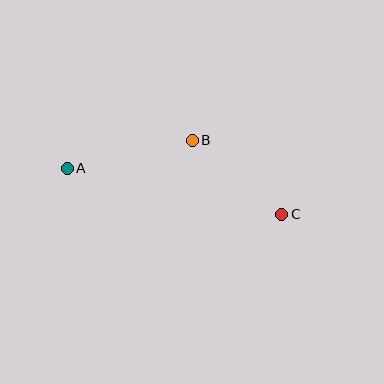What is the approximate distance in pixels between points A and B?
The distance between A and B is approximately 128 pixels.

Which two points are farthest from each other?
Points A and C are farthest from each other.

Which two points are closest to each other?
Points B and C are closest to each other.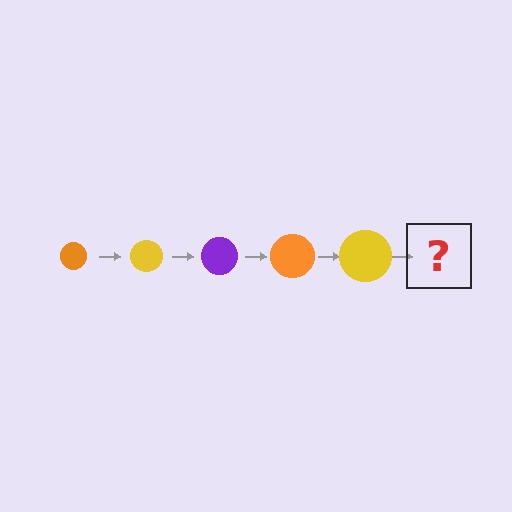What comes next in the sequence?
The next element should be a purple circle, larger than the previous one.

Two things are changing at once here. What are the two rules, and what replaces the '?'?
The two rules are that the circle grows larger each step and the color cycles through orange, yellow, and purple. The '?' should be a purple circle, larger than the previous one.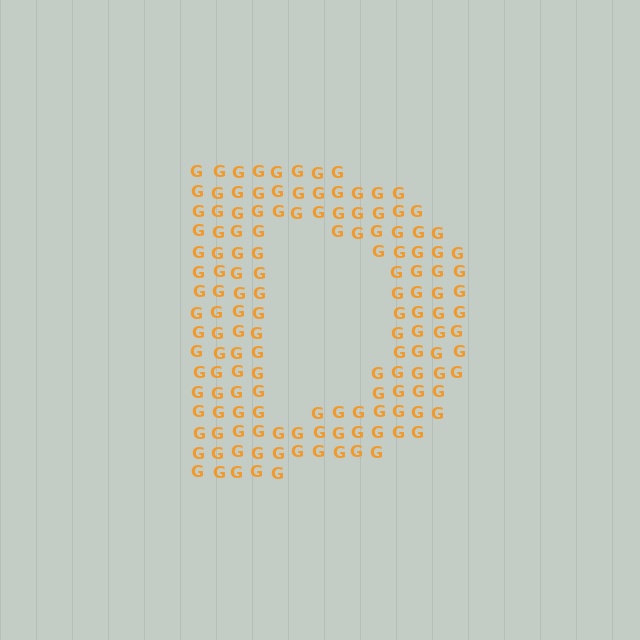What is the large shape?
The large shape is the letter D.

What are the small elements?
The small elements are letter G's.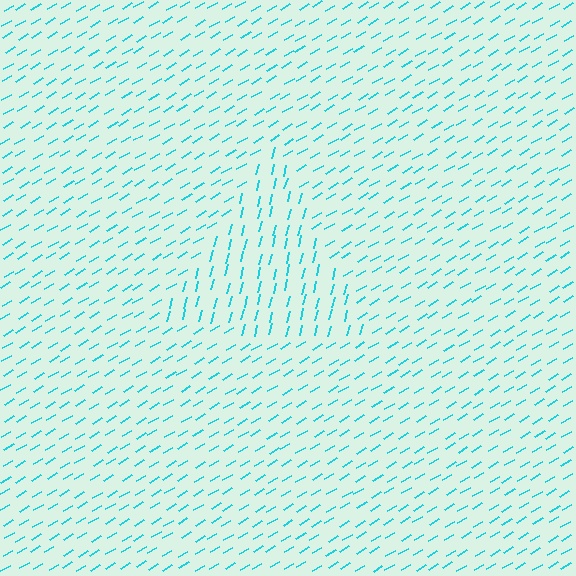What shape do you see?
I see a triangle.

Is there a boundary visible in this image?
Yes, there is a texture boundary formed by a change in line orientation.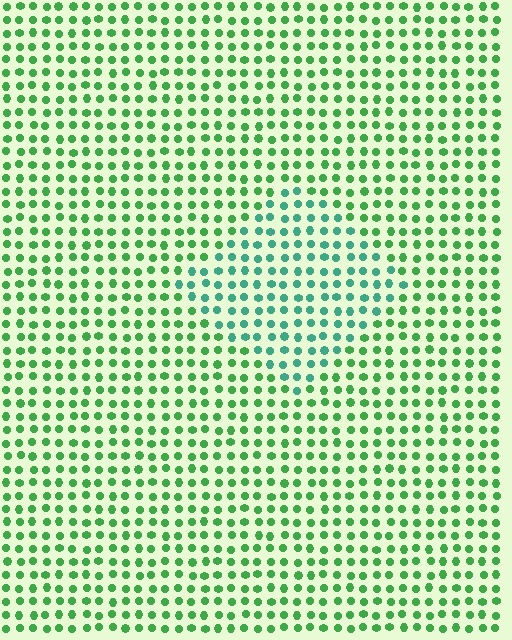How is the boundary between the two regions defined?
The boundary is defined purely by a slight shift in hue (about 35 degrees). Spacing, size, and orientation are identical on both sides.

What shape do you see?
I see a diamond.